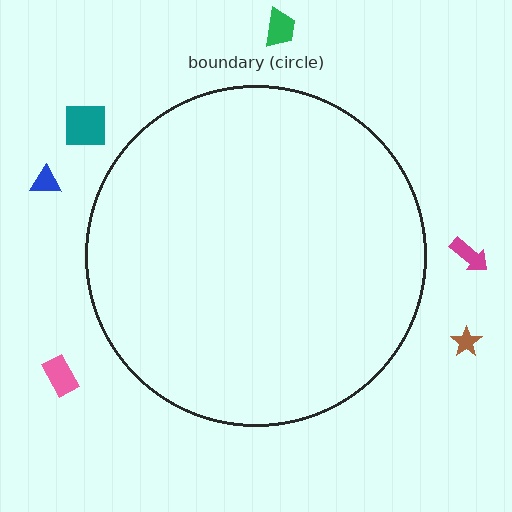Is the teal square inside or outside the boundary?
Outside.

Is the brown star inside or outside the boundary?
Outside.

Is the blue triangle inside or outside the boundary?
Outside.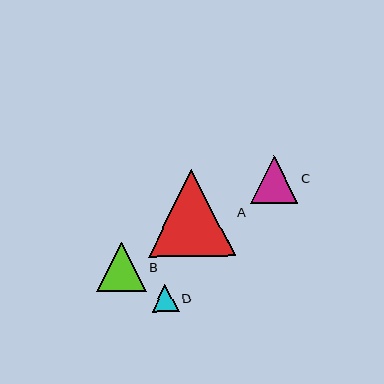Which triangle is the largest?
Triangle A is the largest with a size of approximately 87 pixels.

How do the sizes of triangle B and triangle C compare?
Triangle B and triangle C are approximately the same size.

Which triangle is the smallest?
Triangle D is the smallest with a size of approximately 27 pixels.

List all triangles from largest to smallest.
From largest to smallest: A, B, C, D.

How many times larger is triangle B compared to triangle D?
Triangle B is approximately 1.8 times the size of triangle D.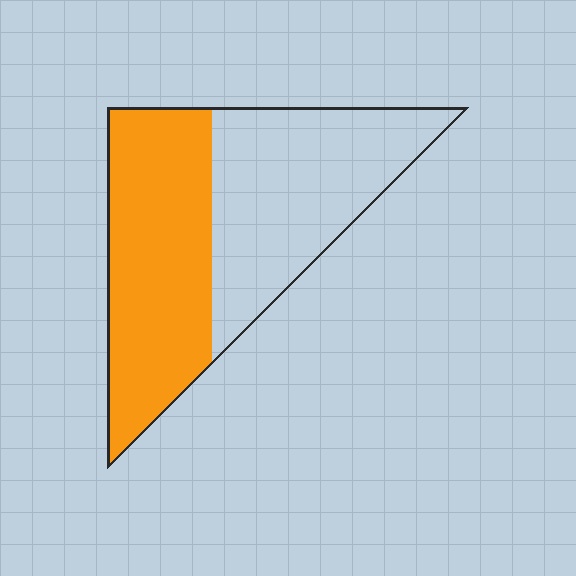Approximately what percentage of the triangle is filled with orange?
Approximately 50%.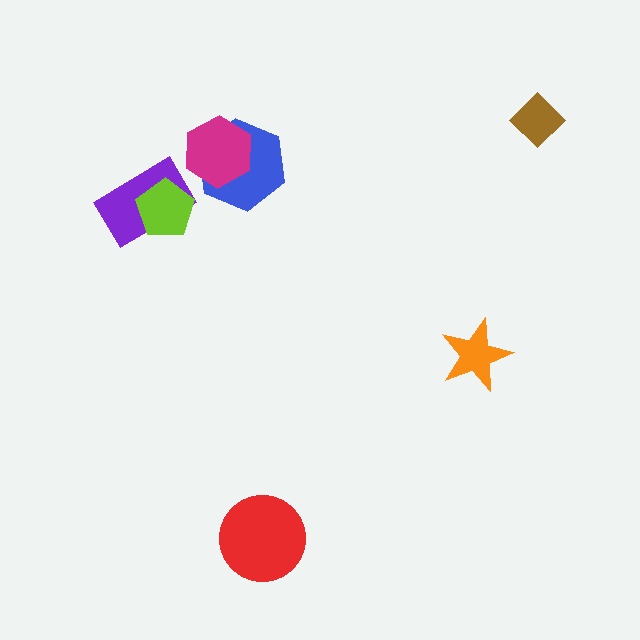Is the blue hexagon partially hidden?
Yes, it is partially covered by another shape.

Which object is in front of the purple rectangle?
The lime pentagon is in front of the purple rectangle.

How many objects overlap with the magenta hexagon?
1 object overlaps with the magenta hexagon.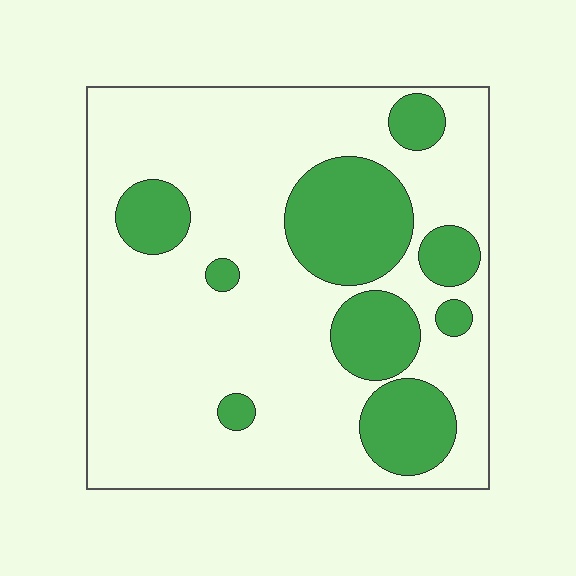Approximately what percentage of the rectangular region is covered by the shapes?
Approximately 25%.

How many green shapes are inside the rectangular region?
9.